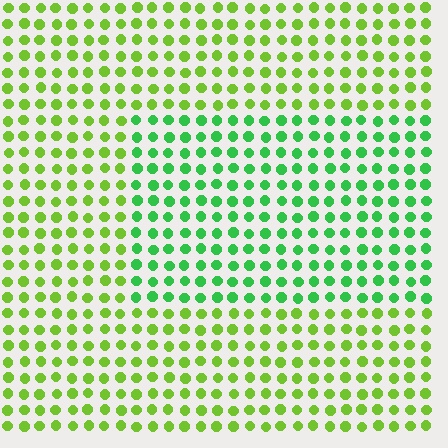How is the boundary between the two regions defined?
The boundary is defined purely by a slight shift in hue (about 37 degrees). Spacing, size, and orientation are identical on both sides.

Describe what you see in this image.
The image is filled with small lime elements in a uniform arrangement. A rectangle-shaped region is visible where the elements are tinted to a slightly different hue, forming a subtle color boundary.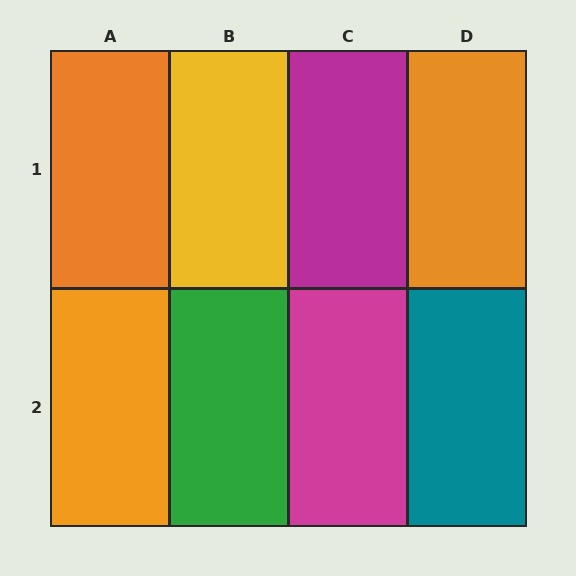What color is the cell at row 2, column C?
Magenta.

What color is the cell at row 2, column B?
Green.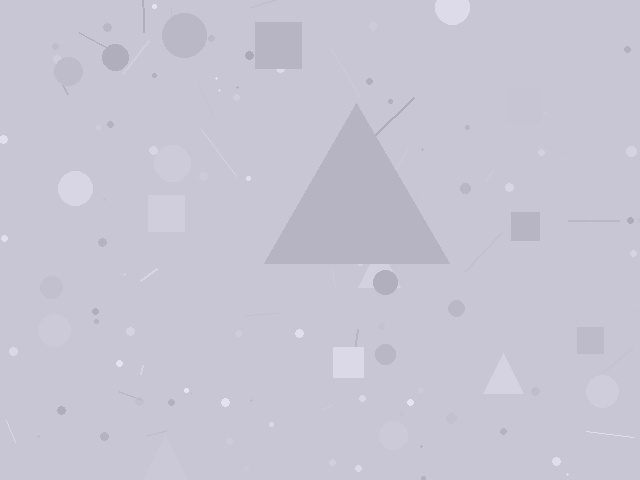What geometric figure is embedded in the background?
A triangle is embedded in the background.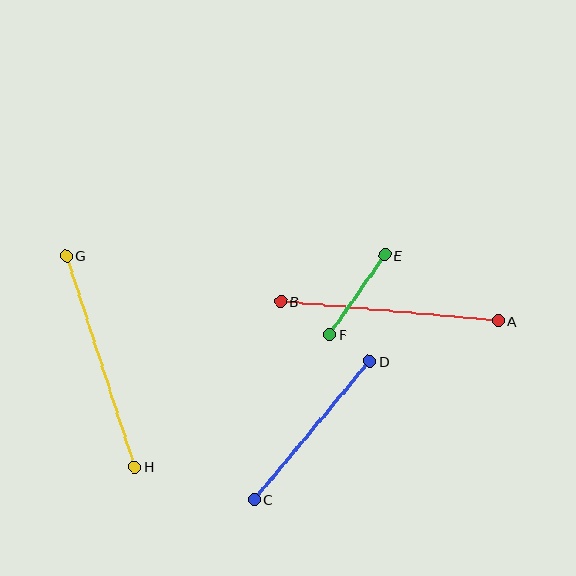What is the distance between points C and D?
The distance is approximately 180 pixels.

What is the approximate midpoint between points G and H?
The midpoint is at approximately (101, 361) pixels.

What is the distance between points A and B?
The distance is approximately 218 pixels.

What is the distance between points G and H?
The distance is approximately 222 pixels.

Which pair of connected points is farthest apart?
Points G and H are farthest apart.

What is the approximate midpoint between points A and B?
The midpoint is at approximately (389, 311) pixels.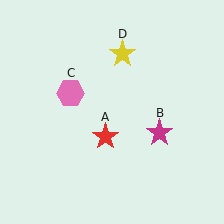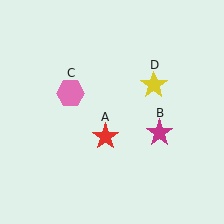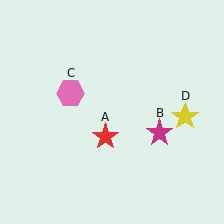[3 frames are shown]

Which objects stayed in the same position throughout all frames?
Red star (object A) and magenta star (object B) and pink hexagon (object C) remained stationary.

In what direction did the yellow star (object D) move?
The yellow star (object D) moved down and to the right.